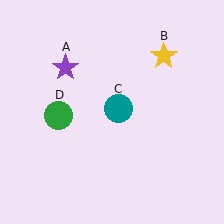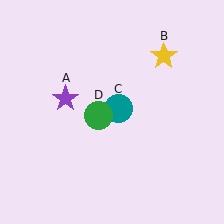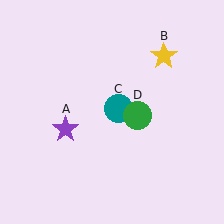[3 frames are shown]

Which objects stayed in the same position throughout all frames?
Yellow star (object B) and teal circle (object C) remained stationary.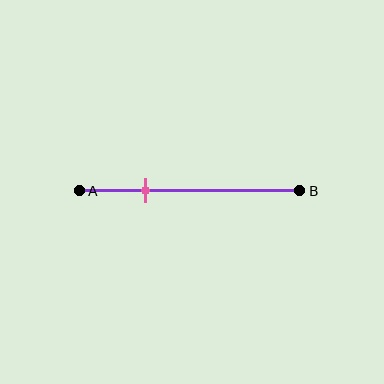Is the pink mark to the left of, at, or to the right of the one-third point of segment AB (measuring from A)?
The pink mark is to the left of the one-third point of segment AB.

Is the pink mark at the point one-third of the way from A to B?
No, the mark is at about 30% from A, not at the 33% one-third point.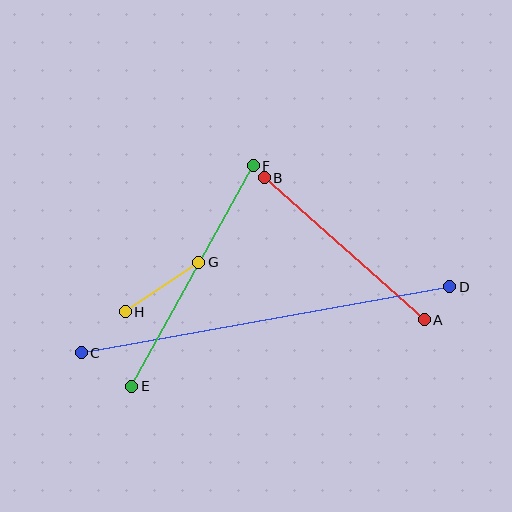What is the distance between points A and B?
The distance is approximately 214 pixels.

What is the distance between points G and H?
The distance is approximately 89 pixels.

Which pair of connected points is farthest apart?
Points C and D are farthest apart.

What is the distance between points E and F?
The distance is approximately 252 pixels.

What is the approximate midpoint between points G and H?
The midpoint is at approximately (162, 287) pixels.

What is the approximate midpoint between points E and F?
The midpoint is at approximately (193, 276) pixels.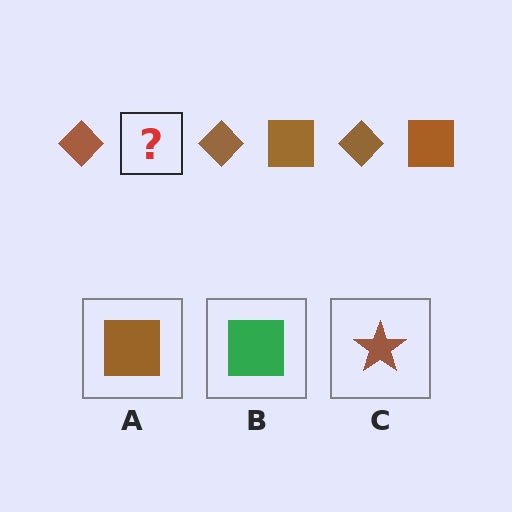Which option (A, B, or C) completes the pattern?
A.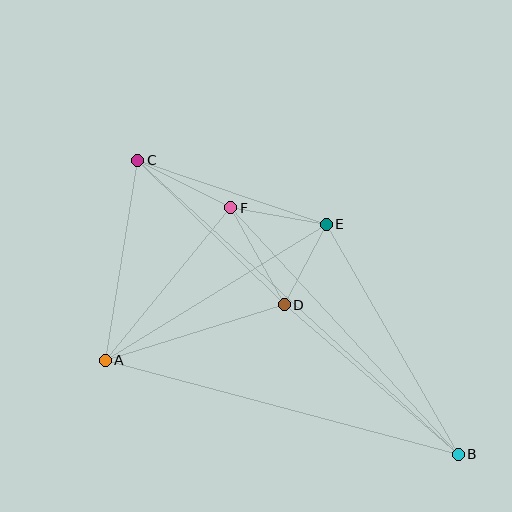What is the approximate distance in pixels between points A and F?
The distance between A and F is approximately 198 pixels.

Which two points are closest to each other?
Points D and E are closest to each other.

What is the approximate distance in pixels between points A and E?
The distance between A and E is approximately 259 pixels.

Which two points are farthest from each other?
Points B and C are farthest from each other.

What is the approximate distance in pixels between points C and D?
The distance between C and D is approximately 206 pixels.